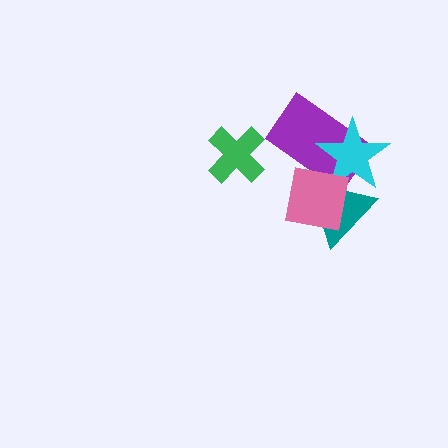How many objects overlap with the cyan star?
3 objects overlap with the cyan star.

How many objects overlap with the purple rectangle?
3 objects overlap with the purple rectangle.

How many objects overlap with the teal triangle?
3 objects overlap with the teal triangle.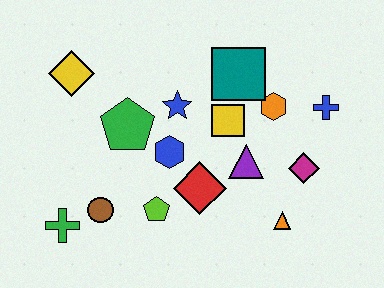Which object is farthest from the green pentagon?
The blue cross is farthest from the green pentagon.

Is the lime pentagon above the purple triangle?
No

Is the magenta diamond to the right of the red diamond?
Yes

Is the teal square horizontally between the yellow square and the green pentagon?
No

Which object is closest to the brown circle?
The green cross is closest to the brown circle.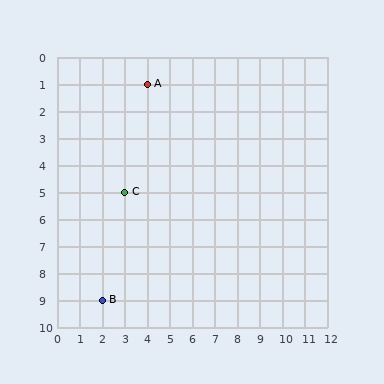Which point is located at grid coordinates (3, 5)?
Point C is at (3, 5).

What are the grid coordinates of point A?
Point A is at grid coordinates (4, 1).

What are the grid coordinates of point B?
Point B is at grid coordinates (2, 9).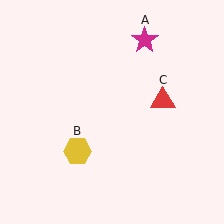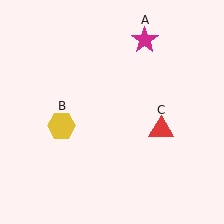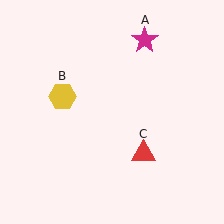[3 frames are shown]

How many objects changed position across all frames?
2 objects changed position: yellow hexagon (object B), red triangle (object C).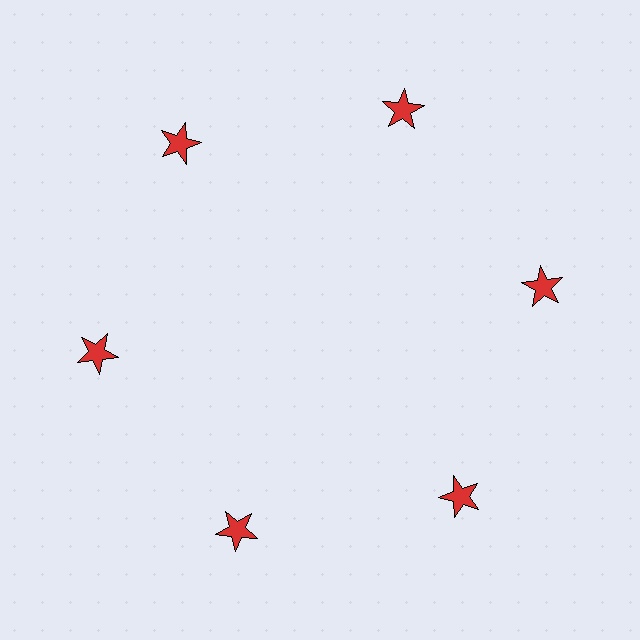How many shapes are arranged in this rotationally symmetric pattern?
There are 6 shapes, arranged in 6 groups of 1.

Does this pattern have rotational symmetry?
Yes, this pattern has 6-fold rotational symmetry. It looks the same after rotating 60 degrees around the center.